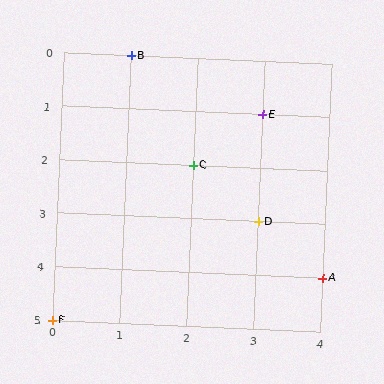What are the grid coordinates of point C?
Point C is at grid coordinates (2, 2).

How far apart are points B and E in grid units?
Points B and E are 2 columns and 1 row apart (about 2.2 grid units diagonally).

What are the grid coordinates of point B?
Point B is at grid coordinates (1, 0).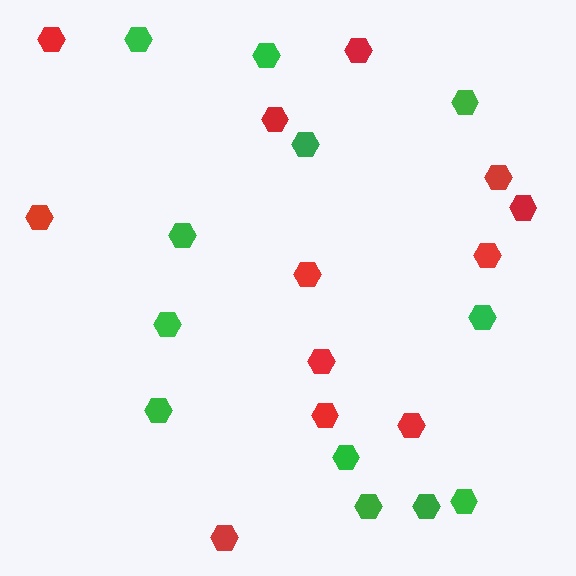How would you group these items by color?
There are 2 groups: one group of green hexagons (12) and one group of red hexagons (12).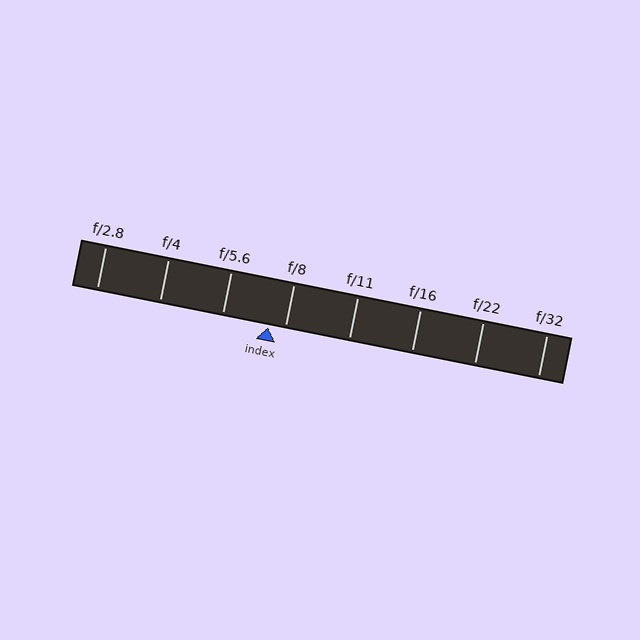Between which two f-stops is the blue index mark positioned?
The index mark is between f/5.6 and f/8.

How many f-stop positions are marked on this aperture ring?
There are 8 f-stop positions marked.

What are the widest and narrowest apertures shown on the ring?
The widest aperture shown is f/2.8 and the narrowest is f/32.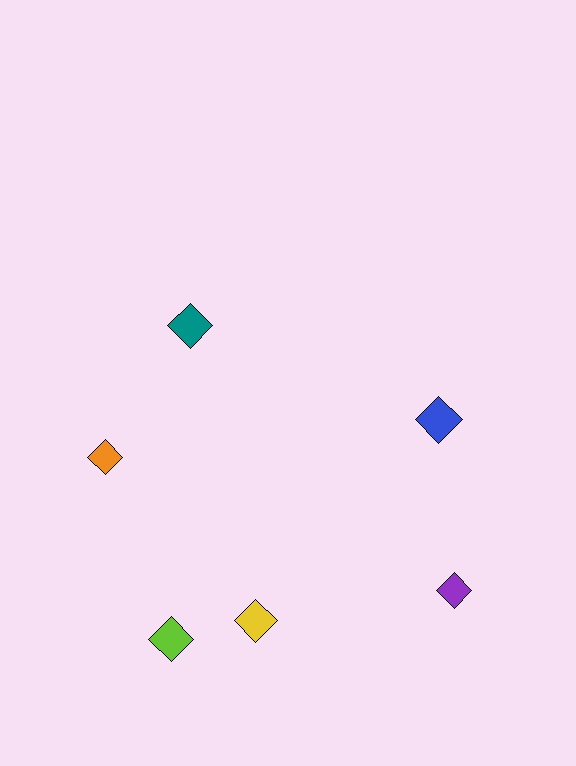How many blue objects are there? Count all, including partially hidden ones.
There is 1 blue object.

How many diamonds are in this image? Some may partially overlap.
There are 6 diamonds.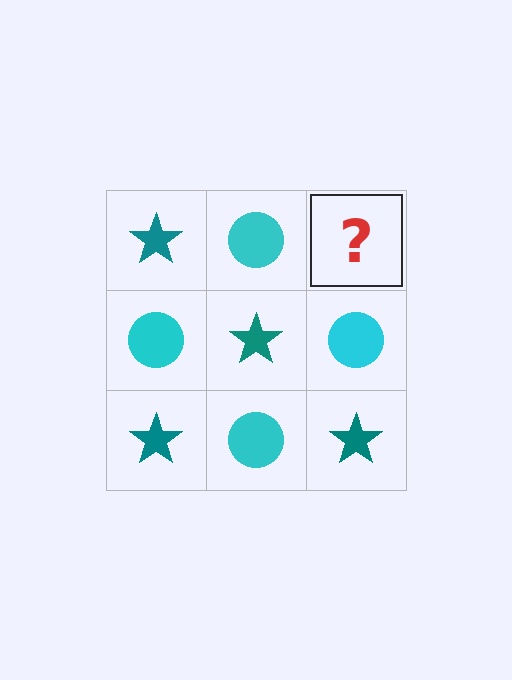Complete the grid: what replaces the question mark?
The question mark should be replaced with a teal star.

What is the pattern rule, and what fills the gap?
The rule is that it alternates teal star and cyan circle in a checkerboard pattern. The gap should be filled with a teal star.